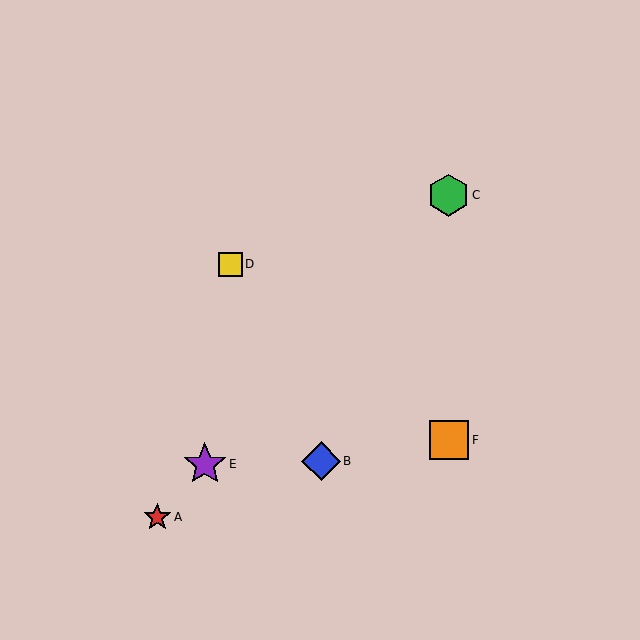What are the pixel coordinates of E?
Object E is at (205, 464).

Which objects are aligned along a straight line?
Objects A, C, E are aligned along a straight line.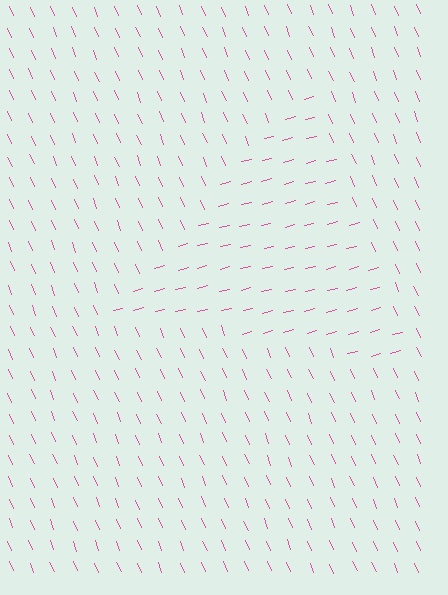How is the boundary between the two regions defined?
The boundary is defined purely by a change in line orientation (approximately 81 degrees difference). All lines are the same color and thickness.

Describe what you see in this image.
The image is filled with small pink line segments. A triangle region in the image has lines oriented differently from the surrounding lines, creating a visible texture boundary.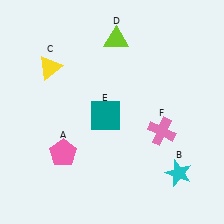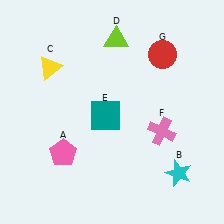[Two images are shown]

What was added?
A red circle (G) was added in Image 2.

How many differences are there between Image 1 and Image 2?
There is 1 difference between the two images.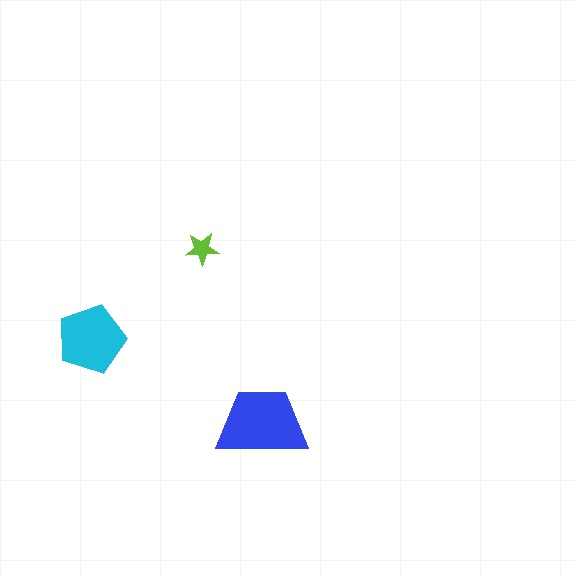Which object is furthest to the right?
The blue trapezoid is rightmost.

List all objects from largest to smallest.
The blue trapezoid, the cyan pentagon, the lime star.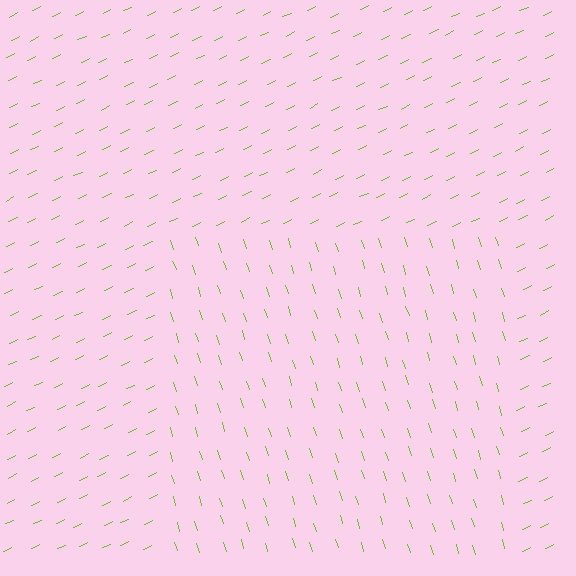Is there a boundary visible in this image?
Yes, there is a texture boundary formed by a change in line orientation.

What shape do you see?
I see a rectangle.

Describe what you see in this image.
The image is filled with small lime line segments. A rectangle region in the image has lines oriented differently from the surrounding lines, creating a visible texture boundary.